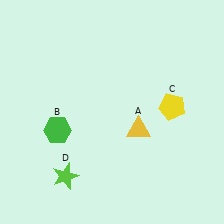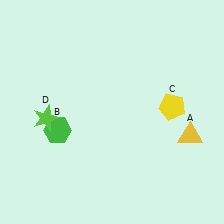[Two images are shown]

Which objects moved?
The objects that moved are: the yellow triangle (A), the lime star (D).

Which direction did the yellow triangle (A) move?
The yellow triangle (A) moved right.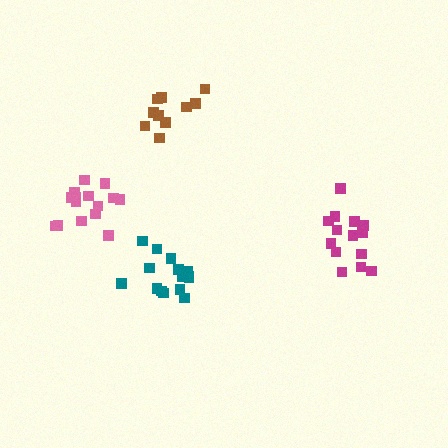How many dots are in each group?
Group 1: 15 dots, Group 2: 10 dots, Group 3: 15 dots, Group 4: 14 dots (54 total).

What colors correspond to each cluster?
The clusters are colored: teal, brown, pink, magenta.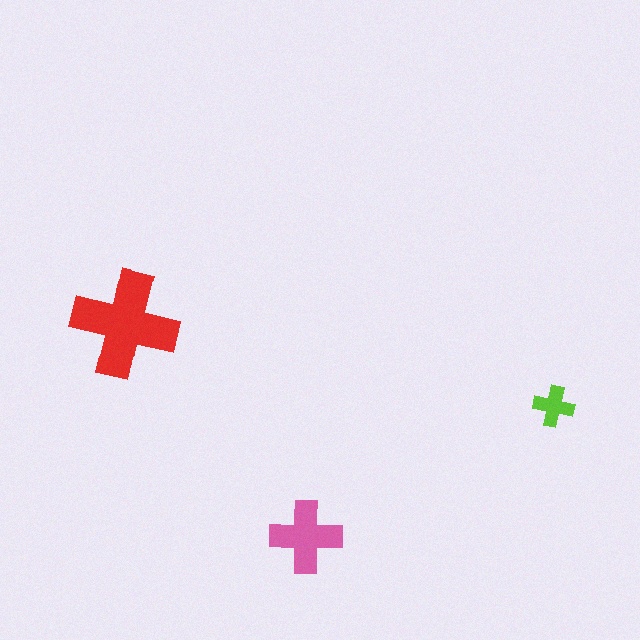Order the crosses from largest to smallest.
the red one, the pink one, the lime one.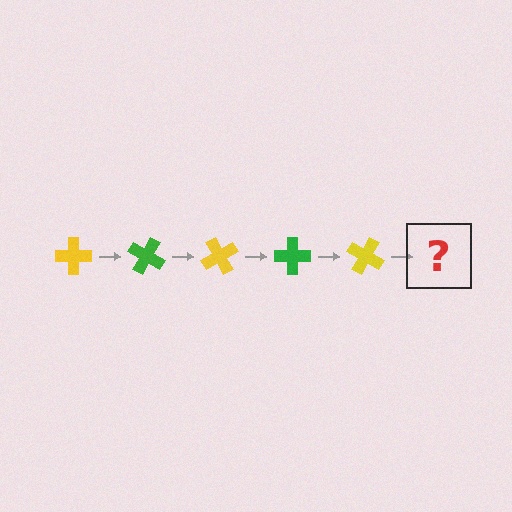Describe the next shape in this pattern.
It should be a green cross, rotated 150 degrees from the start.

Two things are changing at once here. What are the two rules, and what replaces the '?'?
The two rules are that it rotates 30 degrees each step and the color cycles through yellow and green. The '?' should be a green cross, rotated 150 degrees from the start.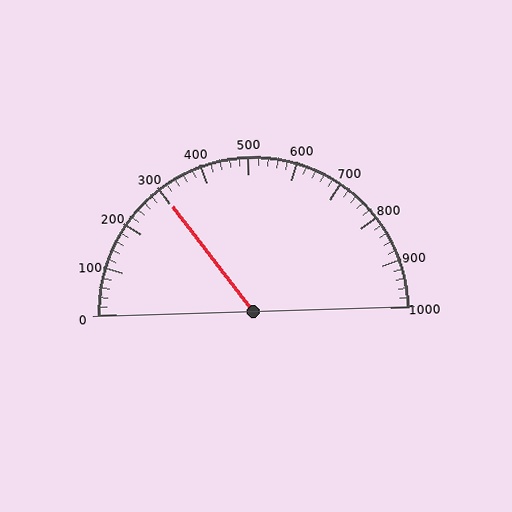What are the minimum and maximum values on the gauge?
The gauge ranges from 0 to 1000.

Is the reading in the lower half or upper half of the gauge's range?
The reading is in the lower half of the range (0 to 1000).